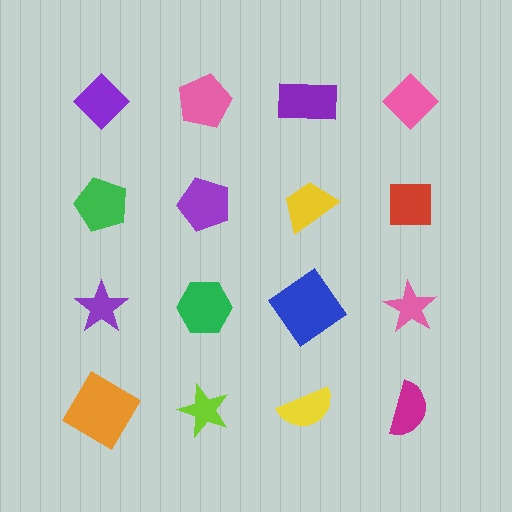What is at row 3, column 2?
A green hexagon.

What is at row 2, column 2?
A purple pentagon.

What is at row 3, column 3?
A blue diamond.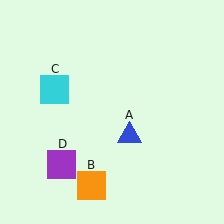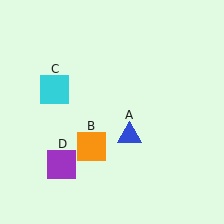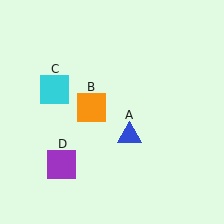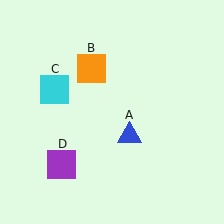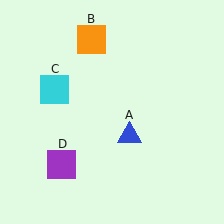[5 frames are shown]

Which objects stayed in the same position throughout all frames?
Blue triangle (object A) and cyan square (object C) and purple square (object D) remained stationary.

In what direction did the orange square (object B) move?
The orange square (object B) moved up.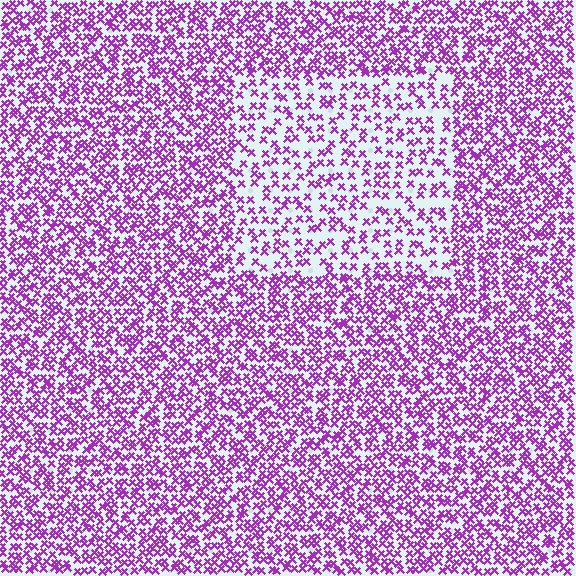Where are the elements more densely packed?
The elements are more densely packed outside the rectangle boundary.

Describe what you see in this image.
The image contains small purple elements arranged at two different densities. A rectangle-shaped region is visible where the elements are less densely packed than the surrounding area.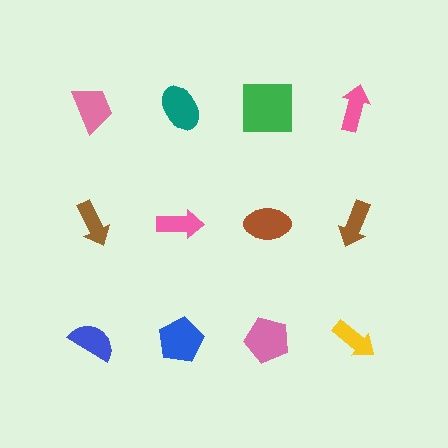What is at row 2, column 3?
A brown ellipse.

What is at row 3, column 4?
A yellow arrow.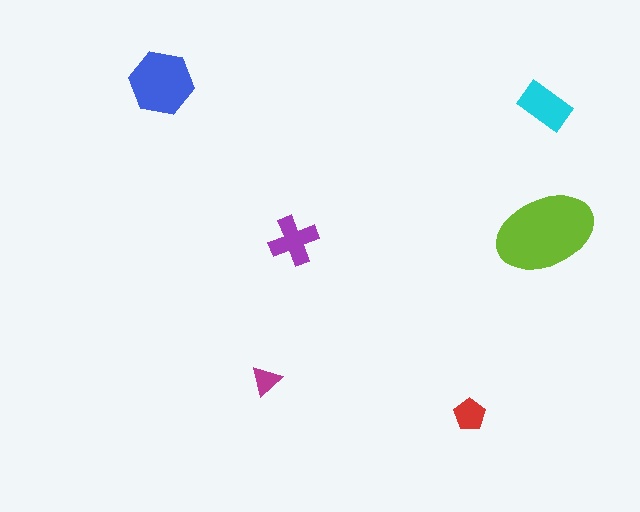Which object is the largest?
The lime ellipse.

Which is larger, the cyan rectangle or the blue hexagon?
The blue hexagon.